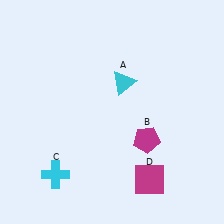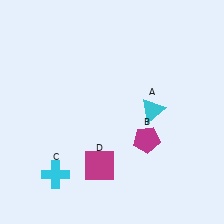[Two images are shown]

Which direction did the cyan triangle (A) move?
The cyan triangle (A) moved right.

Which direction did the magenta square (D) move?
The magenta square (D) moved left.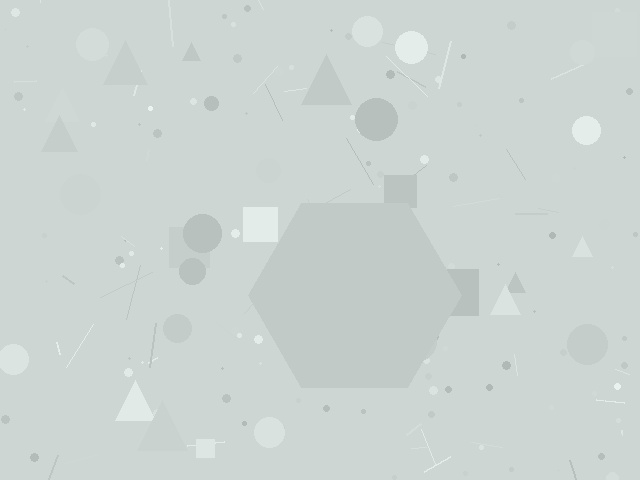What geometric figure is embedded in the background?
A hexagon is embedded in the background.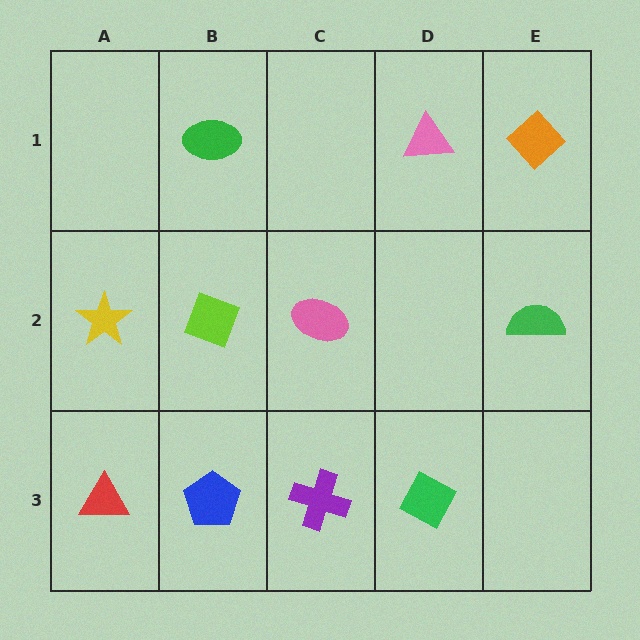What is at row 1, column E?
An orange diamond.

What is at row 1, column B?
A green ellipse.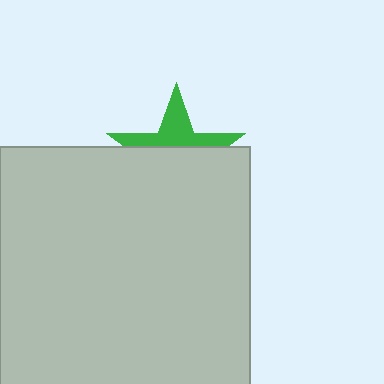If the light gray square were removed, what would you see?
You would see the complete green star.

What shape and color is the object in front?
The object in front is a light gray square.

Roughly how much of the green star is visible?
A small part of it is visible (roughly 38%).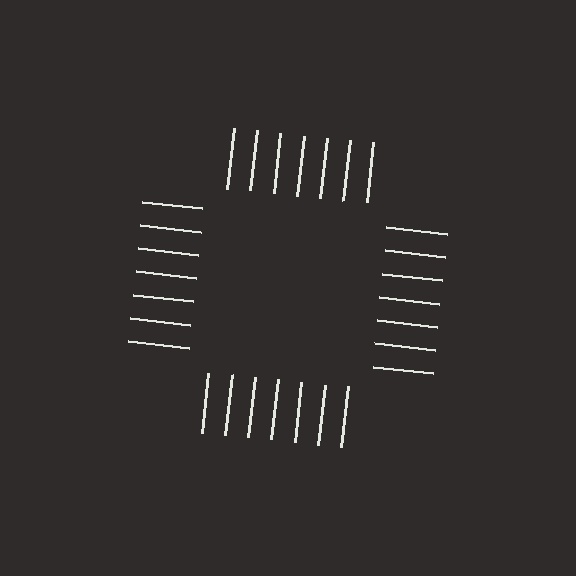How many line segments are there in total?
28 — 7 along each of the 4 edges.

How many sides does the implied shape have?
4 sides — the line-ends trace a square.